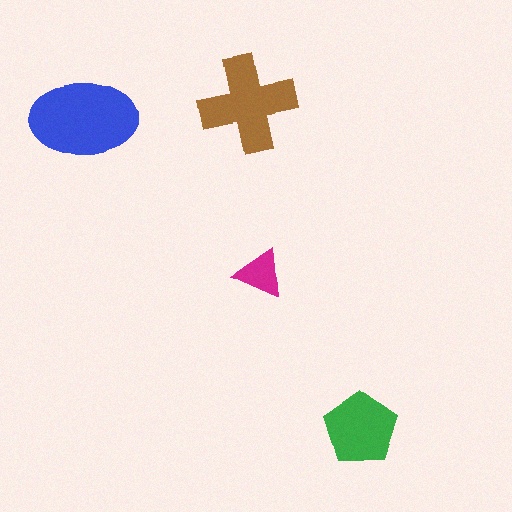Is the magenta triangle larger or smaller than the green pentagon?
Smaller.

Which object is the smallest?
The magenta triangle.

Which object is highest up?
The brown cross is topmost.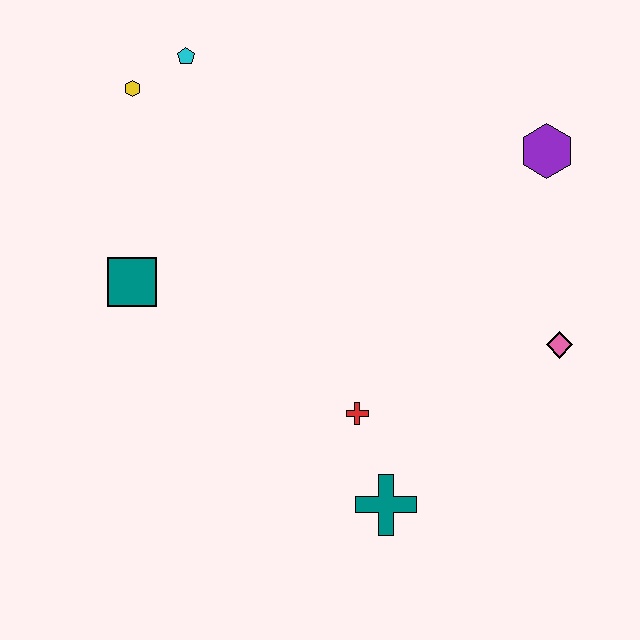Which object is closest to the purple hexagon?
The pink diamond is closest to the purple hexagon.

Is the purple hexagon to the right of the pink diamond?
No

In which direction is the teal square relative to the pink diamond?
The teal square is to the left of the pink diamond.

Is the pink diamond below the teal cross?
No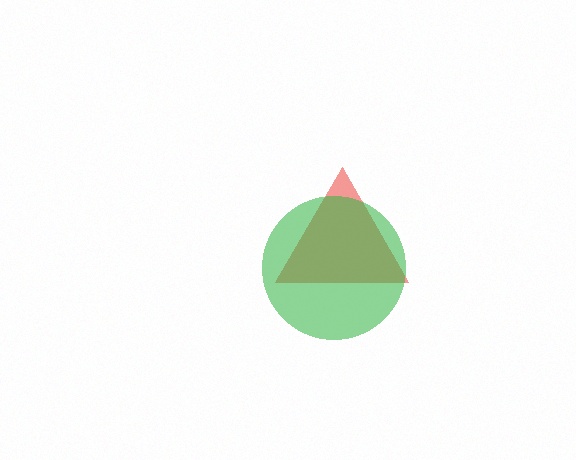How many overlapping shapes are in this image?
There are 2 overlapping shapes in the image.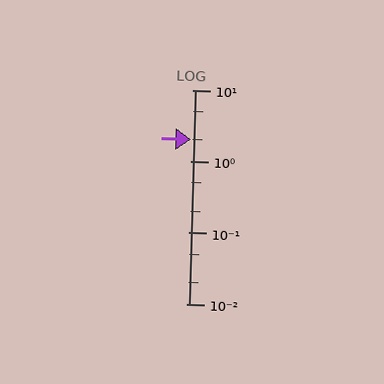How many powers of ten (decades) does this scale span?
The scale spans 3 decades, from 0.01 to 10.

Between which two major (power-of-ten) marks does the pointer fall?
The pointer is between 1 and 10.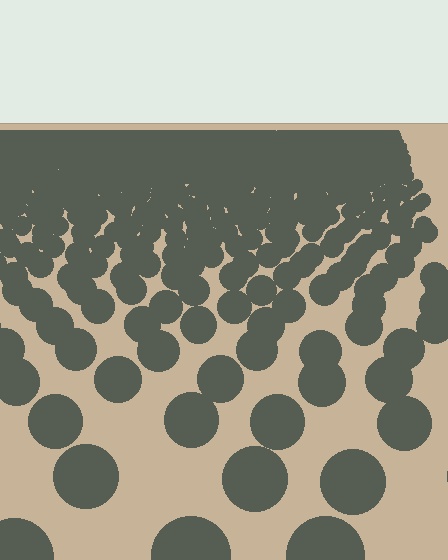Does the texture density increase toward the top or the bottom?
Density increases toward the top.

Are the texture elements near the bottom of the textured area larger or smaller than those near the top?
Larger. Near the bottom, elements are closer to the viewer and appear at a bigger on-screen size.